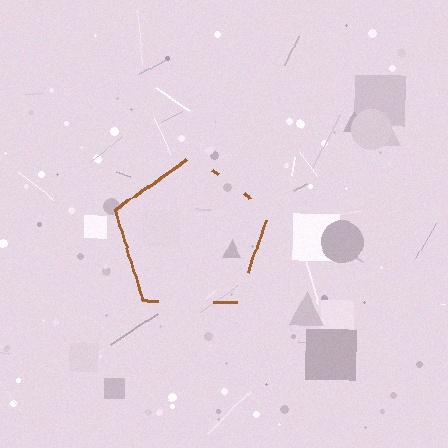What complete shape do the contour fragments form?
The contour fragments form a pentagon.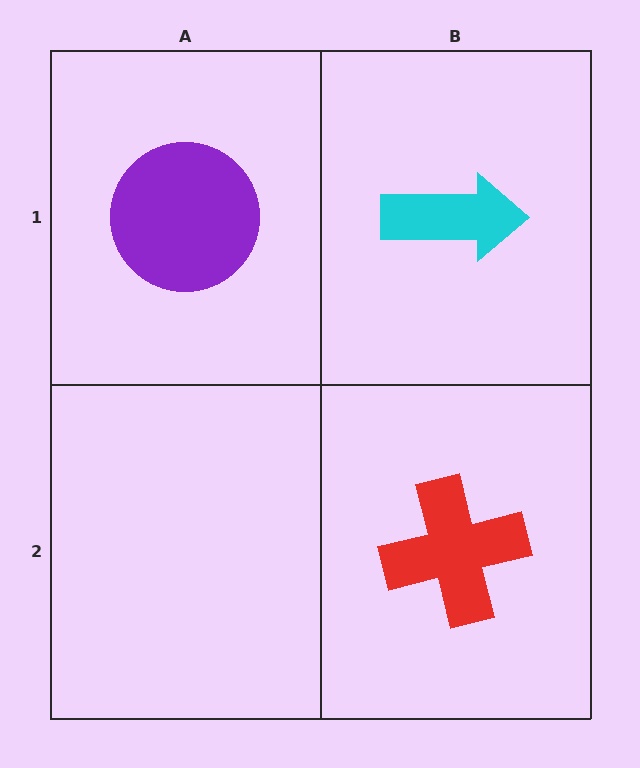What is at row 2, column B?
A red cross.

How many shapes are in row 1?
2 shapes.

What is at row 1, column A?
A purple circle.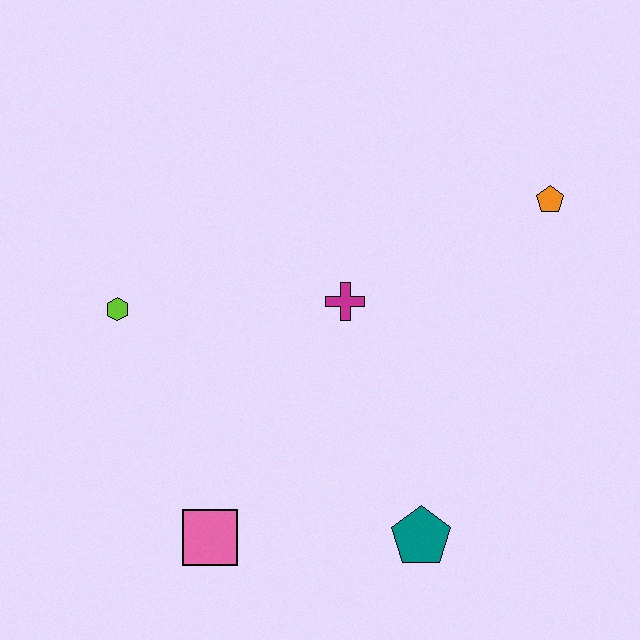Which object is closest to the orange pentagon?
The magenta cross is closest to the orange pentagon.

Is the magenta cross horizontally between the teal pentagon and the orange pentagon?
No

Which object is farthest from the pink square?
The orange pentagon is farthest from the pink square.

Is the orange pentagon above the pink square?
Yes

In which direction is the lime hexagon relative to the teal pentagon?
The lime hexagon is to the left of the teal pentagon.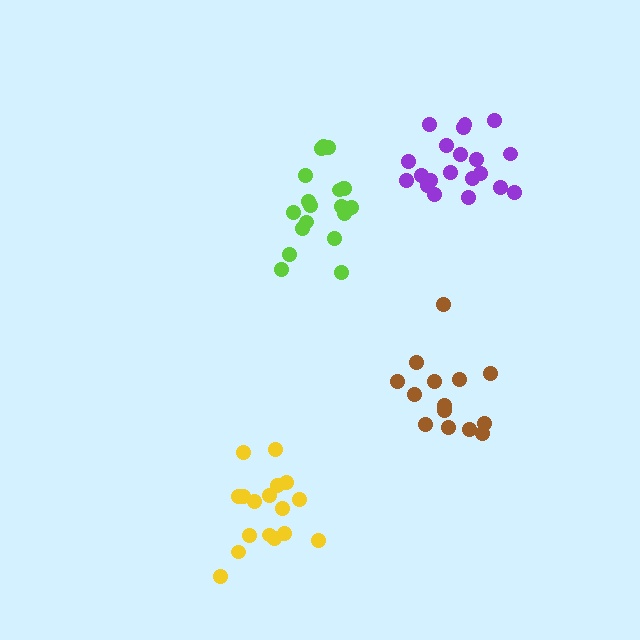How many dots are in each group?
Group 1: 17 dots, Group 2: 19 dots, Group 3: 14 dots, Group 4: 20 dots (70 total).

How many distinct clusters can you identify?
There are 4 distinct clusters.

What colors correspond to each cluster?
The clusters are colored: yellow, lime, brown, purple.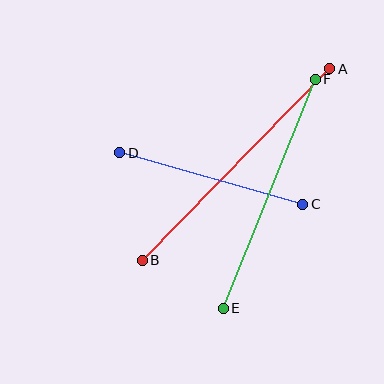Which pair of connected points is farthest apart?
Points A and B are farthest apart.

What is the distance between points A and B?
The distance is approximately 268 pixels.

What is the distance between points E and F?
The distance is approximately 247 pixels.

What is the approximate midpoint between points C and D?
The midpoint is at approximately (211, 178) pixels.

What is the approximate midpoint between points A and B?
The midpoint is at approximately (236, 164) pixels.